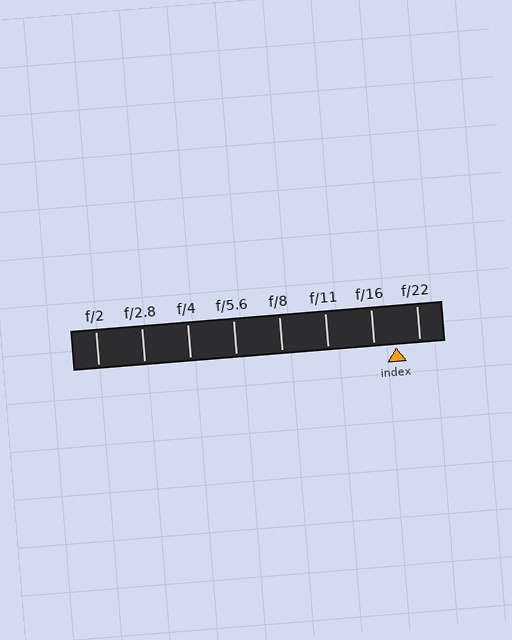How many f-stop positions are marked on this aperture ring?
There are 8 f-stop positions marked.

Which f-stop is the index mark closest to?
The index mark is closest to f/16.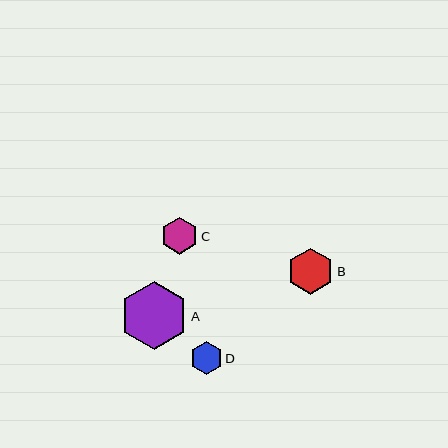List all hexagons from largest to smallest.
From largest to smallest: A, B, C, D.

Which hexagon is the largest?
Hexagon A is the largest with a size of approximately 68 pixels.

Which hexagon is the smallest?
Hexagon D is the smallest with a size of approximately 33 pixels.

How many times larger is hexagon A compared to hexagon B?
Hexagon A is approximately 1.5 times the size of hexagon B.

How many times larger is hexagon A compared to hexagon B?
Hexagon A is approximately 1.5 times the size of hexagon B.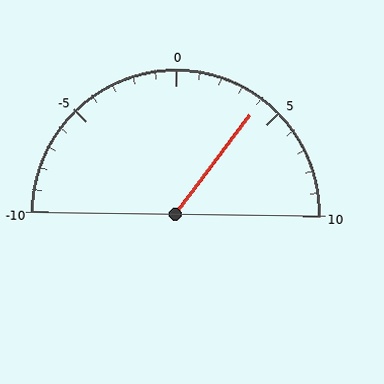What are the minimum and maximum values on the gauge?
The gauge ranges from -10 to 10.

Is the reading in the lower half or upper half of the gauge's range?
The reading is in the upper half of the range (-10 to 10).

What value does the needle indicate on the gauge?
The needle indicates approximately 4.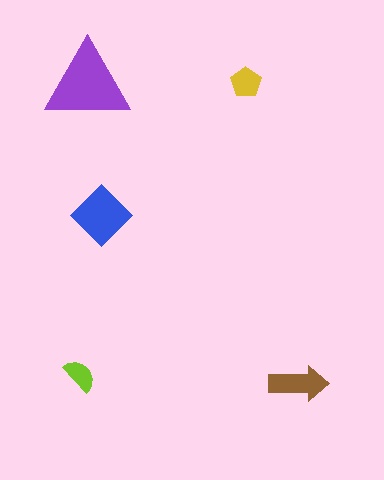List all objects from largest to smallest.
The purple triangle, the blue diamond, the brown arrow, the yellow pentagon, the lime semicircle.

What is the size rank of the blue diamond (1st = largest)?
2nd.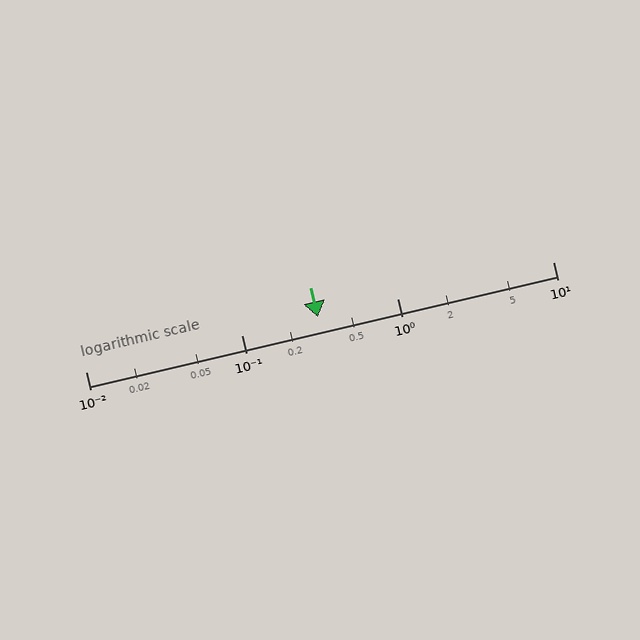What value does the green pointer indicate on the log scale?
The pointer indicates approximately 0.31.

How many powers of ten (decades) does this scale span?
The scale spans 3 decades, from 0.01 to 10.